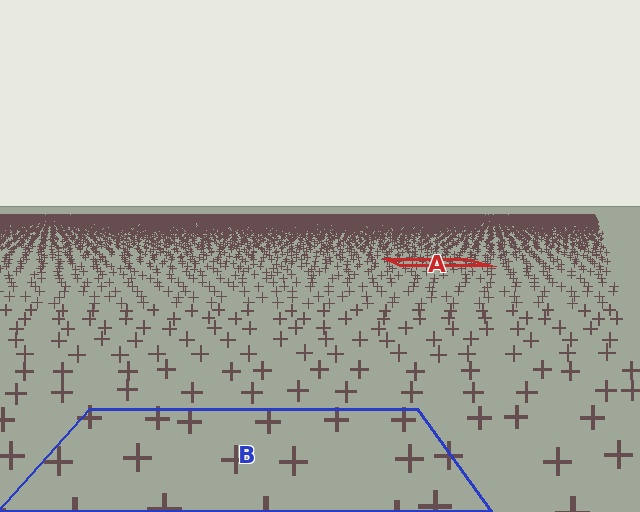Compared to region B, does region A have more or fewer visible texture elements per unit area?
Region A has more texture elements per unit area — they are packed more densely because it is farther away.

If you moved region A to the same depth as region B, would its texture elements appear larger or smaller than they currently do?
They would appear larger. At a closer depth, the same texture elements are projected at a bigger on-screen size.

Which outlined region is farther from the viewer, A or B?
Region A is farther from the viewer — the texture elements inside it appear smaller and more densely packed.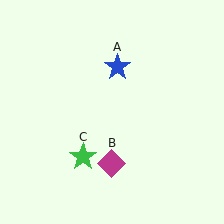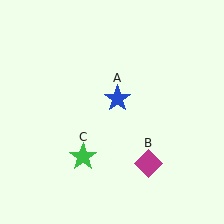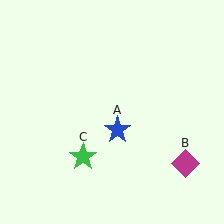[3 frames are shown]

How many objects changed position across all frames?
2 objects changed position: blue star (object A), magenta diamond (object B).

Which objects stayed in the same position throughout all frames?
Green star (object C) remained stationary.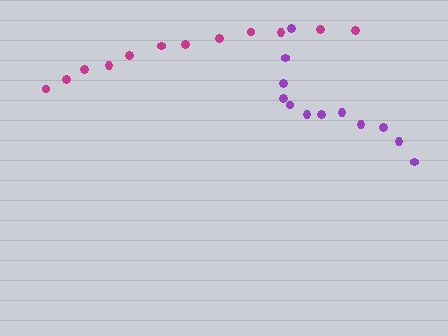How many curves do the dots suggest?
There are 2 distinct paths.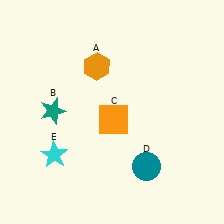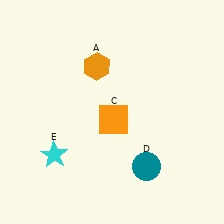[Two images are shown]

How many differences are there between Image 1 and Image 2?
There is 1 difference between the two images.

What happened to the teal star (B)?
The teal star (B) was removed in Image 2. It was in the top-left area of Image 1.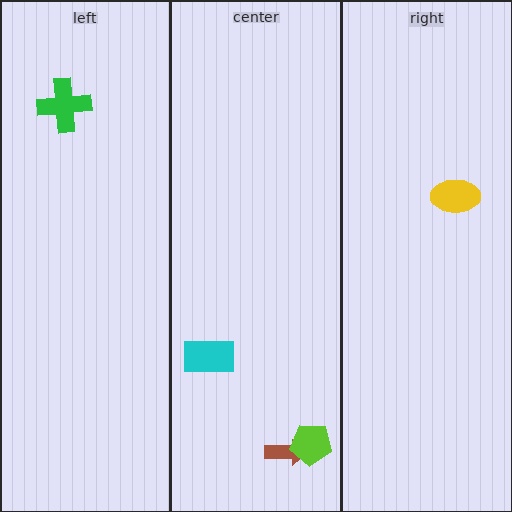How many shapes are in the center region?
3.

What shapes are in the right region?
The yellow ellipse.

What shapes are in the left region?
The green cross.